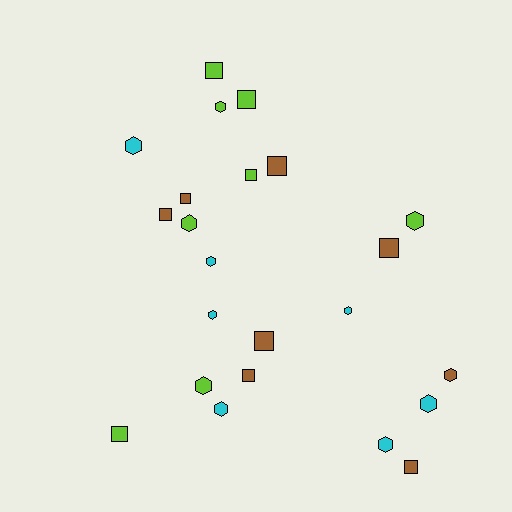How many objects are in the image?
There are 23 objects.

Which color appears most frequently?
Brown, with 8 objects.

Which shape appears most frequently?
Hexagon, with 12 objects.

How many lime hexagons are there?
There are 4 lime hexagons.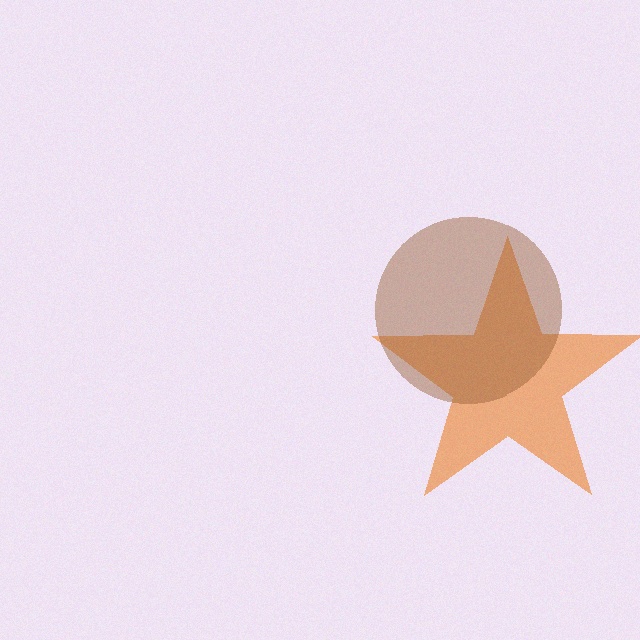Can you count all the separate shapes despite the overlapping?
Yes, there are 2 separate shapes.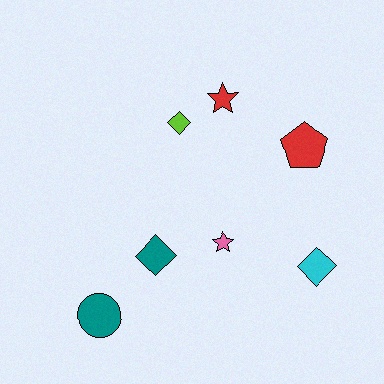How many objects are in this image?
There are 7 objects.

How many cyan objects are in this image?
There is 1 cyan object.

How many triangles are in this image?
There are no triangles.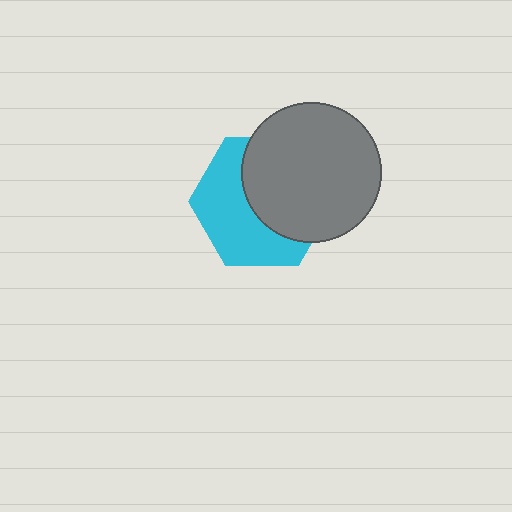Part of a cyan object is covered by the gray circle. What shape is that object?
It is a hexagon.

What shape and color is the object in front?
The object in front is a gray circle.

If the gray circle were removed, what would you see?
You would see the complete cyan hexagon.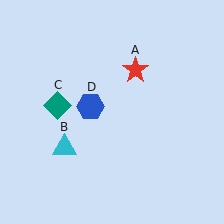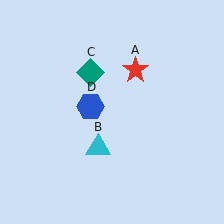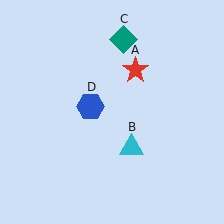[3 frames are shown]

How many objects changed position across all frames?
2 objects changed position: cyan triangle (object B), teal diamond (object C).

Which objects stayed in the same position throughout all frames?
Red star (object A) and blue hexagon (object D) remained stationary.